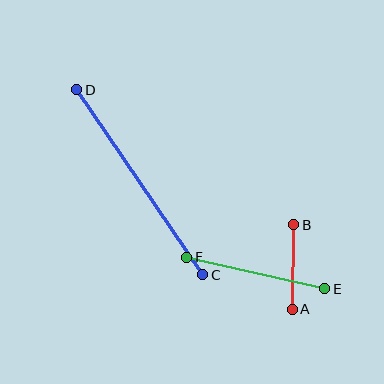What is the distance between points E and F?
The distance is approximately 142 pixels.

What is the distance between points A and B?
The distance is approximately 85 pixels.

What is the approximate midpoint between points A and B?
The midpoint is at approximately (293, 267) pixels.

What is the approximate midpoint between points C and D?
The midpoint is at approximately (140, 182) pixels.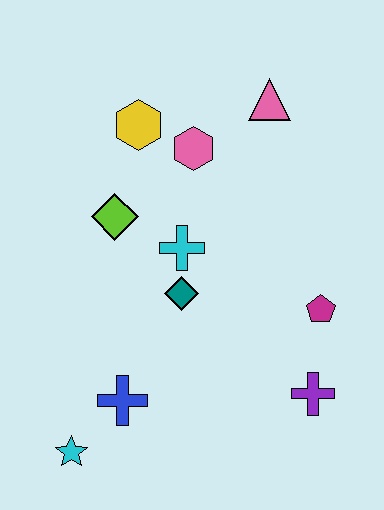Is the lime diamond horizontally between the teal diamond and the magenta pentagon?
No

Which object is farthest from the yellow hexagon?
The cyan star is farthest from the yellow hexagon.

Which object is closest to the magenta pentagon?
The purple cross is closest to the magenta pentagon.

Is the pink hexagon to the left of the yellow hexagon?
No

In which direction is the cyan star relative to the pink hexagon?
The cyan star is below the pink hexagon.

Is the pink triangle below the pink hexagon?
No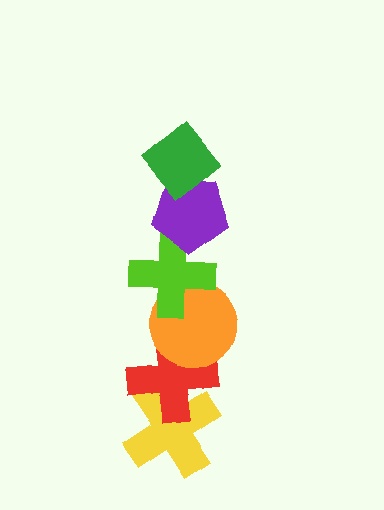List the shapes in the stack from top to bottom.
From top to bottom: the green diamond, the purple pentagon, the lime cross, the orange circle, the red cross, the yellow cross.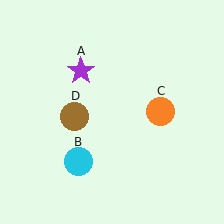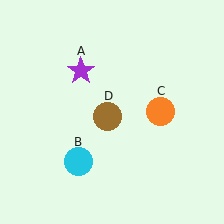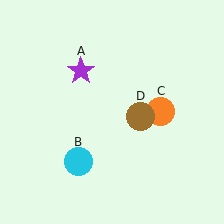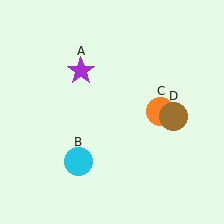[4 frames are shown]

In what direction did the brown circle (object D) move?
The brown circle (object D) moved right.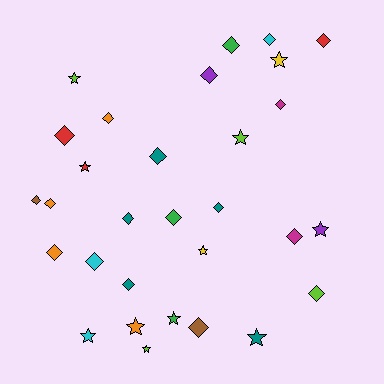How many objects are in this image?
There are 30 objects.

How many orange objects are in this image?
There are 4 orange objects.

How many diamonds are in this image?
There are 19 diamonds.